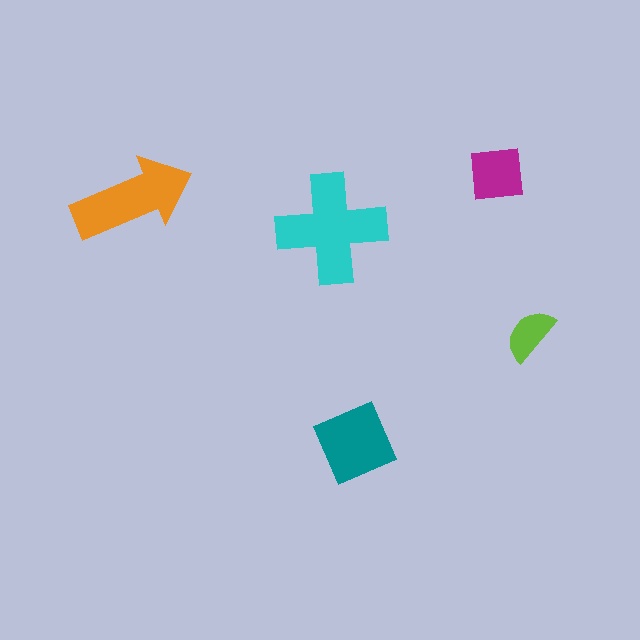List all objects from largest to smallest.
The cyan cross, the orange arrow, the teal square, the magenta square, the lime semicircle.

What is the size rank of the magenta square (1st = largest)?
4th.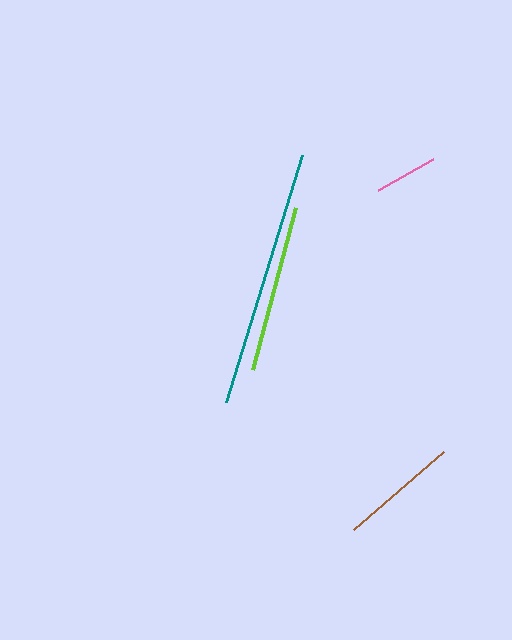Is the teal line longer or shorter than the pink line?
The teal line is longer than the pink line.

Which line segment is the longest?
The teal line is the longest at approximately 258 pixels.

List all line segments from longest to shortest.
From longest to shortest: teal, lime, brown, pink.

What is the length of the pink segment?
The pink segment is approximately 63 pixels long.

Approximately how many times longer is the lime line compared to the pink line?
The lime line is approximately 2.7 times the length of the pink line.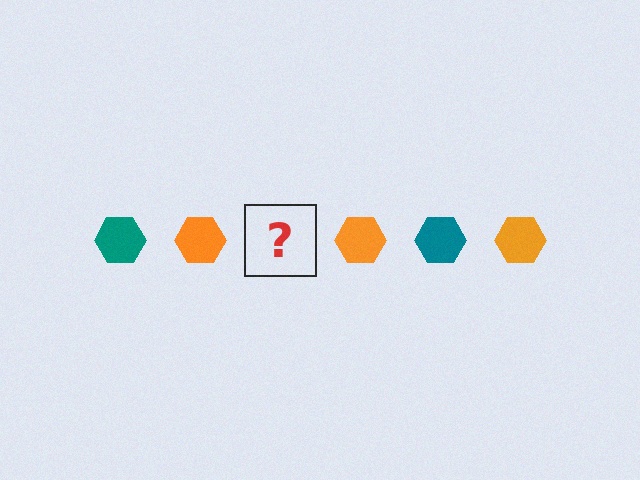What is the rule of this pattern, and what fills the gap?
The rule is that the pattern cycles through teal, orange hexagons. The gap should be filled with a teal hexagon.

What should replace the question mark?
The question mark should be replaced with a teal hexagon.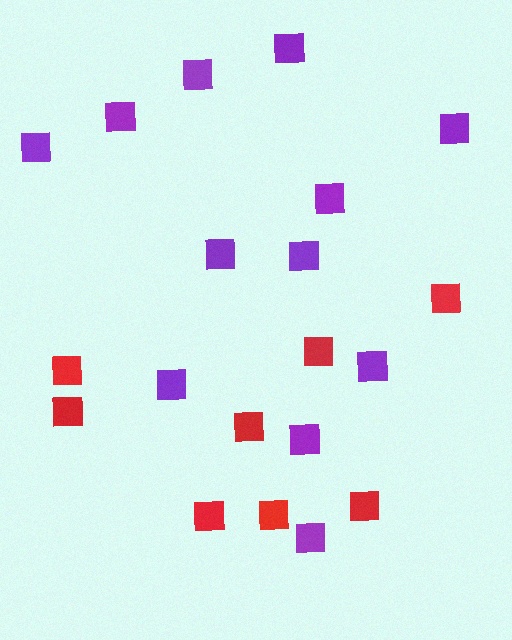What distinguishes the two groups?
There are 2 groups: one group of purple squares (12) and one group of red squares (8).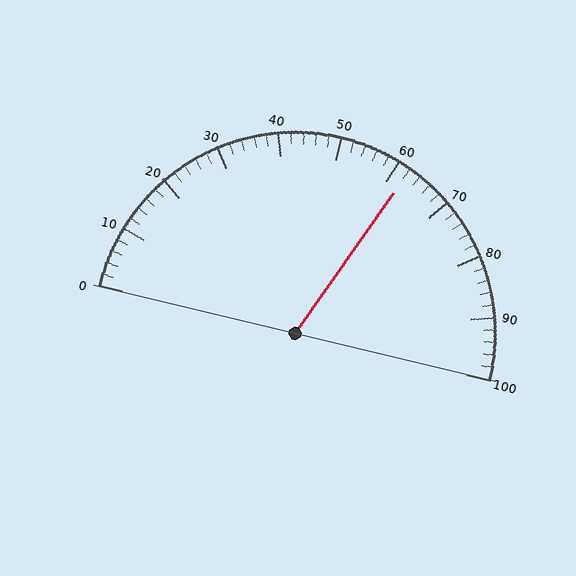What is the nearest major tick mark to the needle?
The nearest major tick mark is 60.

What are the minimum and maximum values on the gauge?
The gauge ranges from 0 to 100.